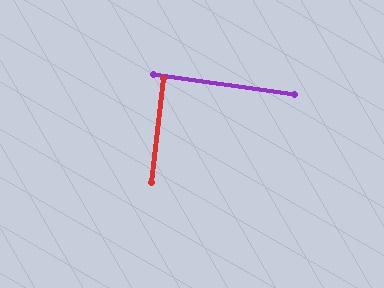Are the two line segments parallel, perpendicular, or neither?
Perpendicular — they meet at approximately 88°.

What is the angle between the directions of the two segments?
Approximately 88 degrees.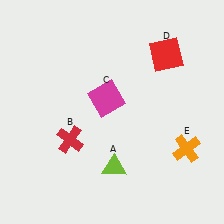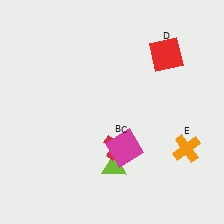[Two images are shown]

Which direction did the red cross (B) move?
The red cross (B) moved right.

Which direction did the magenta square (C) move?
The magenta square (C) moved down.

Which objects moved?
The objects that moved are: the red cross (B), the magenta square (C).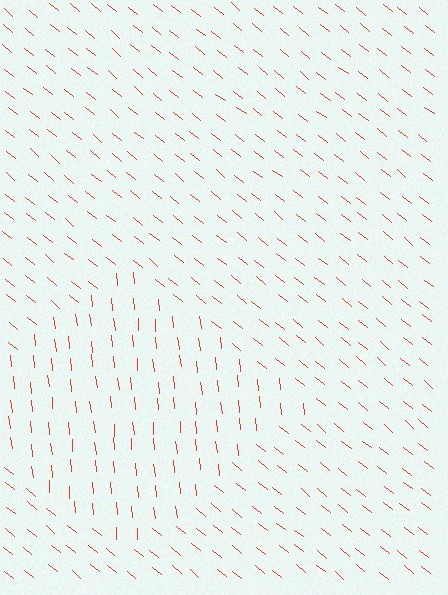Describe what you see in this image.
The image is filled with small red line segments. A diamond region in the image has lines oriented differently from the surrounding lines, creating a visible texture boundary.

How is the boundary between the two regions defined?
The boundary is defined purely by a change in line orientation (approximately 45 degrees difference). All lines are the same color and thickness.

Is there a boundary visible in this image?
Yes, there is a texture boundary formed by a change in line orientation.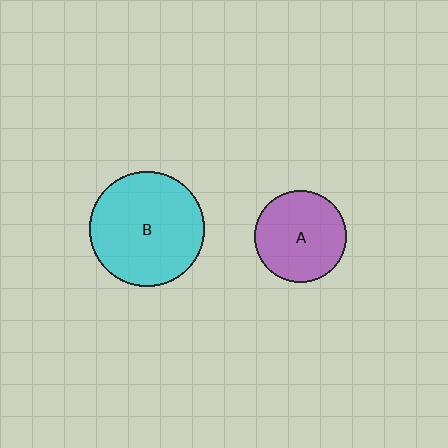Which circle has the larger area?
Circle B (cyan).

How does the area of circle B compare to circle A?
Approximately 1.6 times.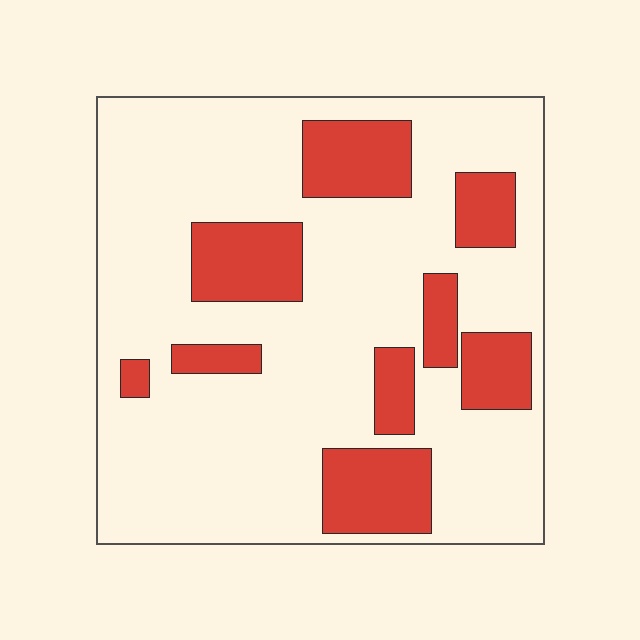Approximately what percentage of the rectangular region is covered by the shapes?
Approximately 25%.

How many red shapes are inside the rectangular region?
9.